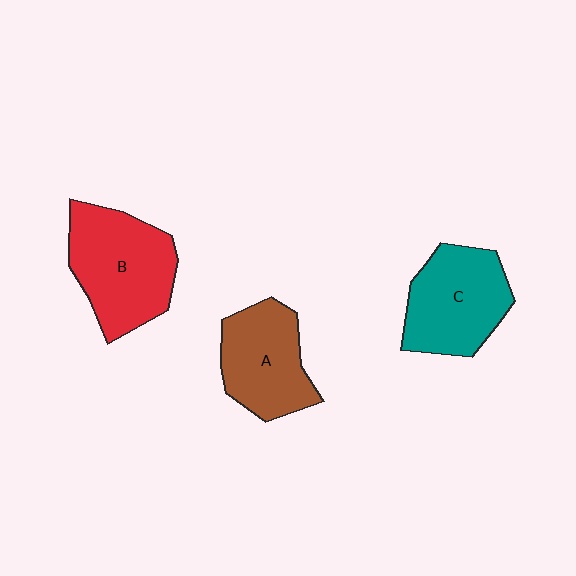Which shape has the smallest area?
Shape A (brown).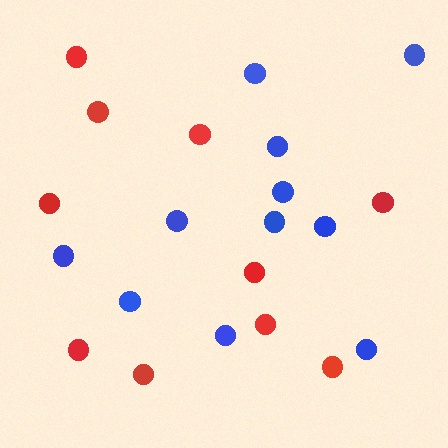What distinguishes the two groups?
There are 2 groups: one group of red circles (10) and one group of blue circles (11).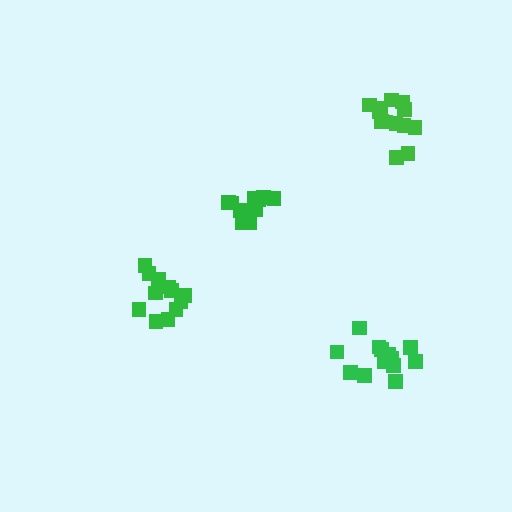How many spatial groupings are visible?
There are 4 spatial groupings.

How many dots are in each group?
Group 1: 12 dots, Group 2: 10 dots, Group 3: 13 dots, Group 4: 13 dots (48 total).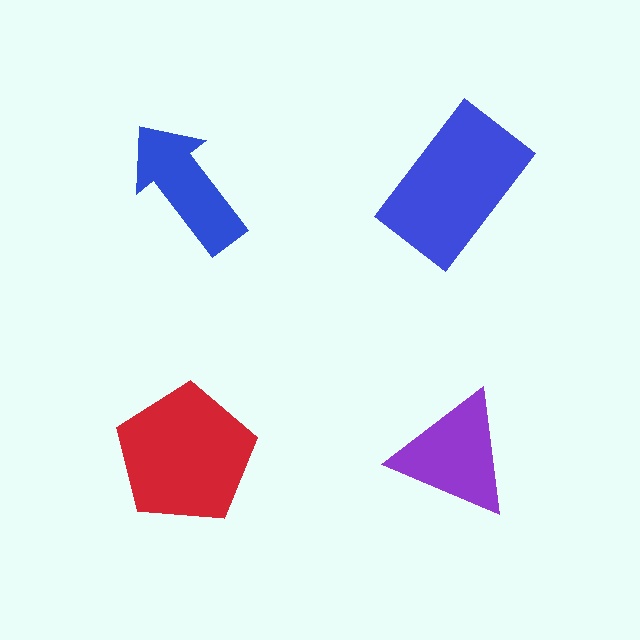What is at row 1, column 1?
A blue arrow.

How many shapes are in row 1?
2 shapes.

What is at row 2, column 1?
A red pentagon.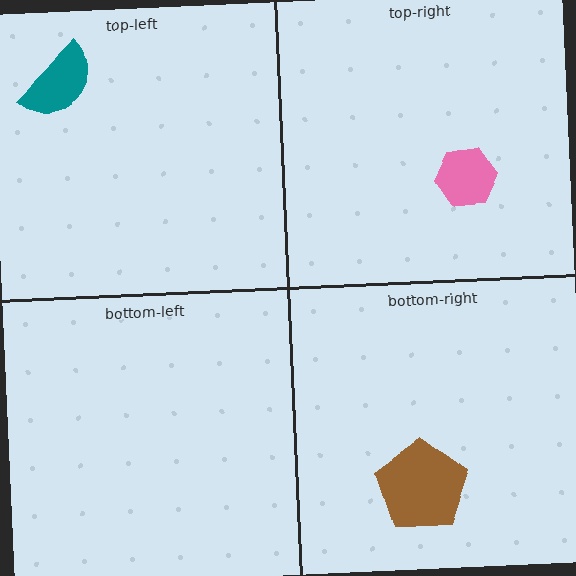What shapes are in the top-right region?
The pink hexagon.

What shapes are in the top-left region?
The teal semicircle.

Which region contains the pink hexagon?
The top-right region.